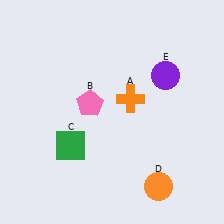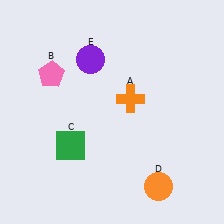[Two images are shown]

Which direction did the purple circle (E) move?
The purple circle (E) moved left.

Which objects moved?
The objects that moved are: the pink pentagon (B), the purple circle (E).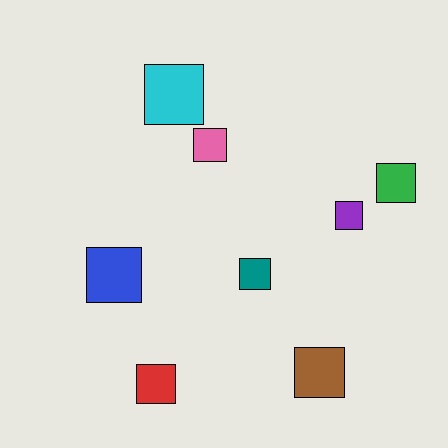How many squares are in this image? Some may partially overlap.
There are 8 squares.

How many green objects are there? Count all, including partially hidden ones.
There is 1 green object.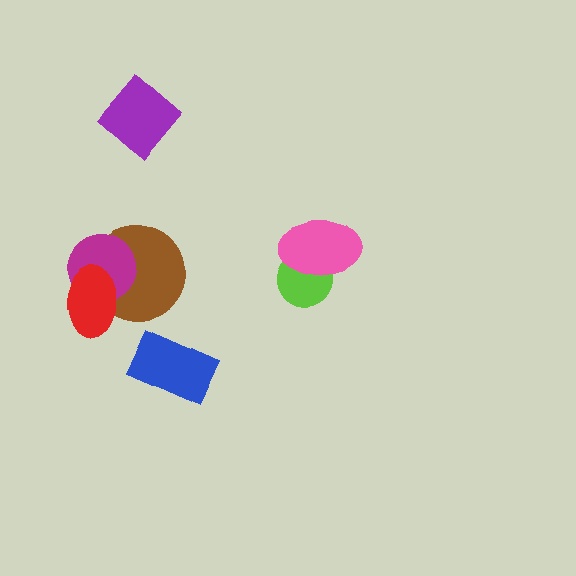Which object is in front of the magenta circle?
The red ellipse is in front of the magenta circle.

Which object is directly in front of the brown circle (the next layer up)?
The magenta circle is directly in front of the brown circle.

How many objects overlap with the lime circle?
1 object overlaps with the lime circle.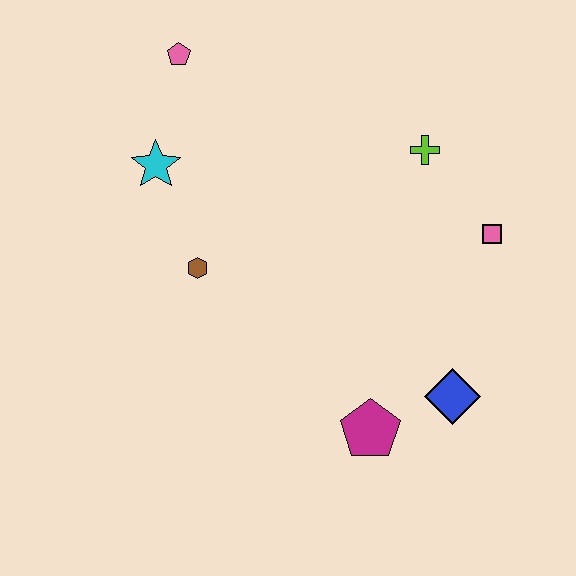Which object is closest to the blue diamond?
The magenta pentagon is closest to the blue diamond.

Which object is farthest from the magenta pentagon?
The pink pentagon is farthest from the magenta pentagon.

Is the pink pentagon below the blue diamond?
No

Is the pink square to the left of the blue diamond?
No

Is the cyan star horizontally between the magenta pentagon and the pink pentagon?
No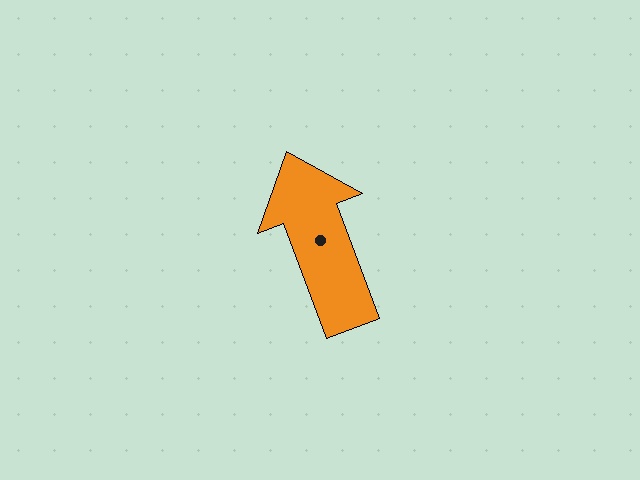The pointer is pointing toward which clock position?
Roughly 11 o'clock.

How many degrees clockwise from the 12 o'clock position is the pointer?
Approximately 339 degrees.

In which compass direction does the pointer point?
North.